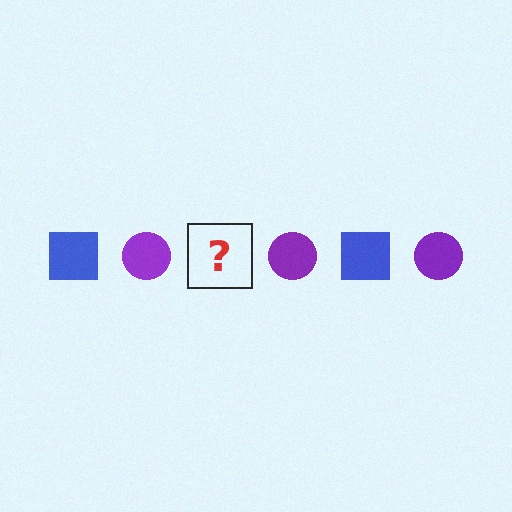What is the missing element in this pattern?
The missing element is a blue square.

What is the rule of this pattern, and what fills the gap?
The rule is that the pattern alternates between blue square and purple circle. The gap should be filled with a blue square.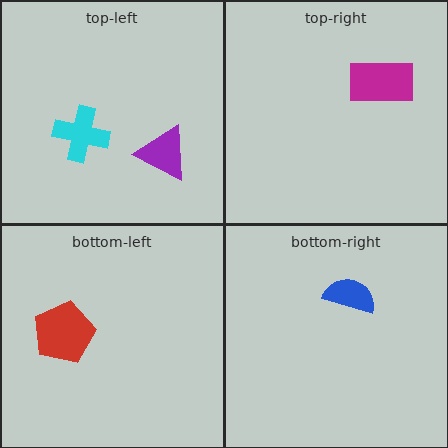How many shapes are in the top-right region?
1.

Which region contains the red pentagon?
The bottom-left region.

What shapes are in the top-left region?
The cyan cross, the purple triangle.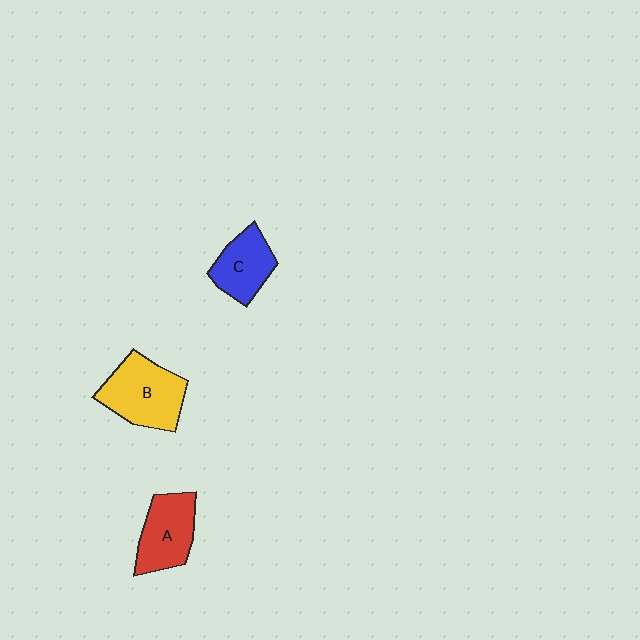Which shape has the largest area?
Shape B (yellow).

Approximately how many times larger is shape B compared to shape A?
Approximately 1.2 times.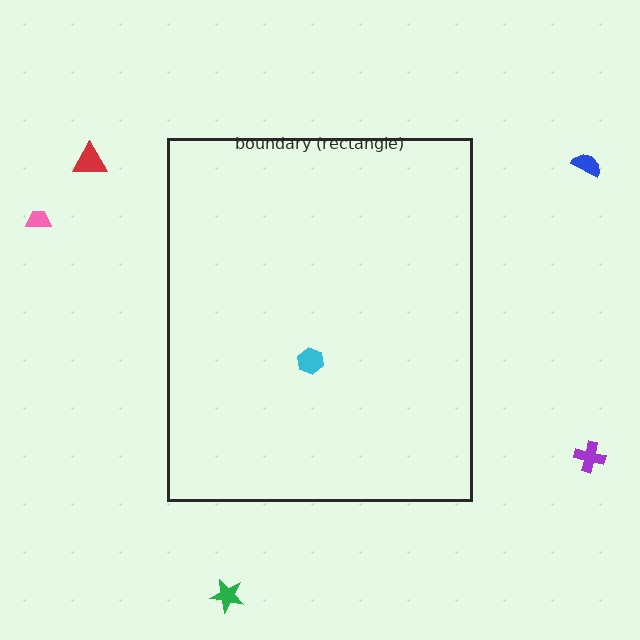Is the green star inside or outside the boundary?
Outside.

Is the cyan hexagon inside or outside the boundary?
Inside.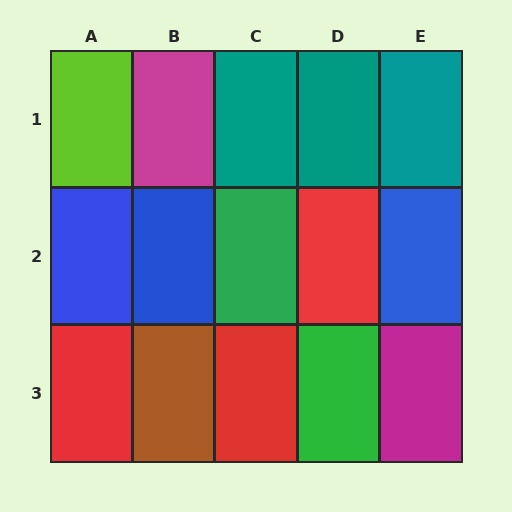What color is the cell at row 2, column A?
Blue.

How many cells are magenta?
2 cells are magenta.